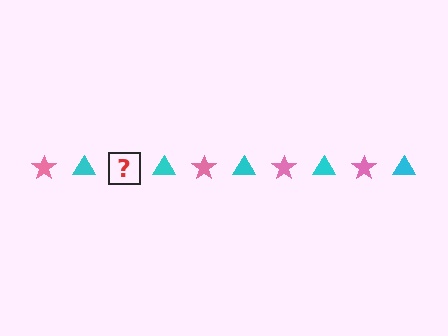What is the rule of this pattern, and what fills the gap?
The rule is that the pattern alternates between pink star and cyan triangle. The gap should be filled with a pink star.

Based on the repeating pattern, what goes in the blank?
The blank should be a pink star.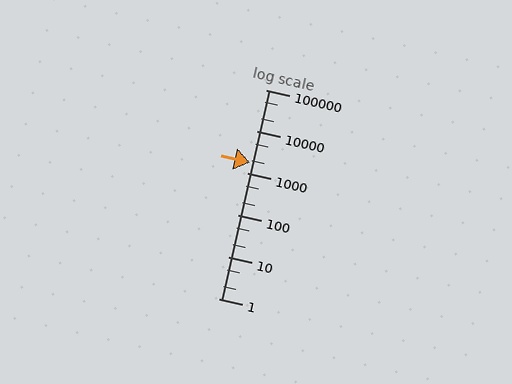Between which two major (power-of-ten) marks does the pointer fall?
The pointer is between 1000 and 10000.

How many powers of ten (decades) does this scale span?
The scale spans 5 decades, from 1 to 100000.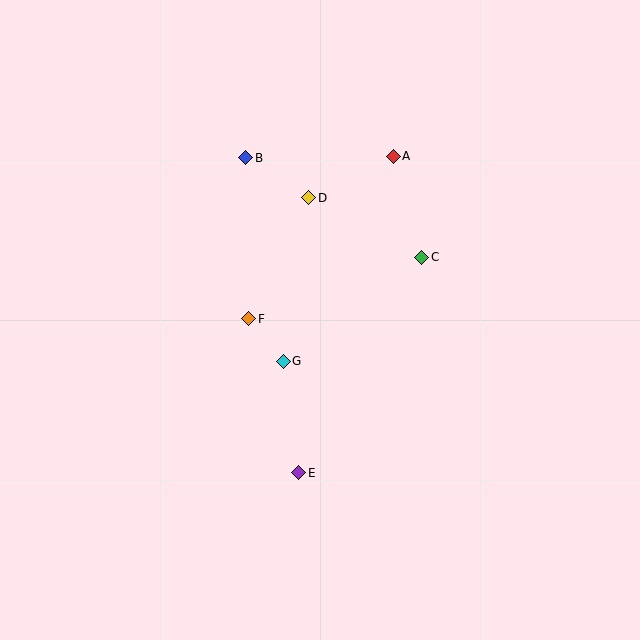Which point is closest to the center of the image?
Point G at (283, 361) is closest to the center.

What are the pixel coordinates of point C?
Point C is at (422, 257).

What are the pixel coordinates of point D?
Point D is at (309, 198).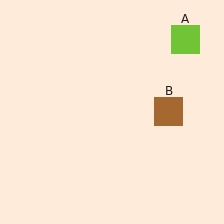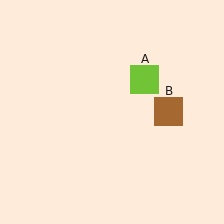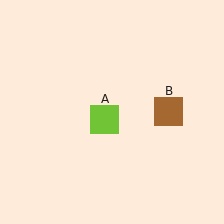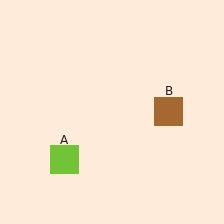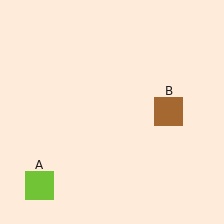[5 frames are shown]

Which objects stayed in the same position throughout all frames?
Brown square (object B) remained stationary.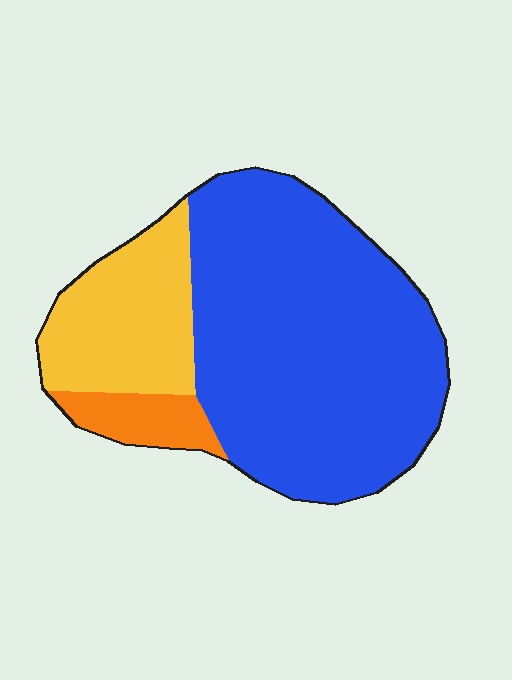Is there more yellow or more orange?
Yellow.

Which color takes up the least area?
Orange, at roughly 10%.